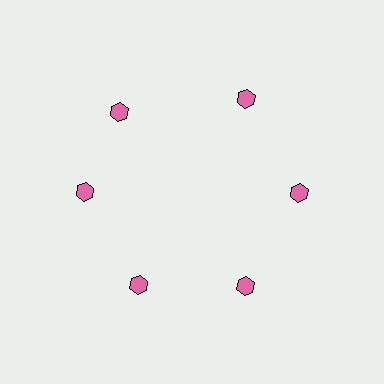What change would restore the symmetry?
The symmetry would be restored by rotating it back into even spacing with its neighbors so that all 6 hexagons sit at equal angles and equal distance from the center.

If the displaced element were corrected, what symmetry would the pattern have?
It would have 6-fold rotational symmetry — the pattern would map onto itself every 60 degrees.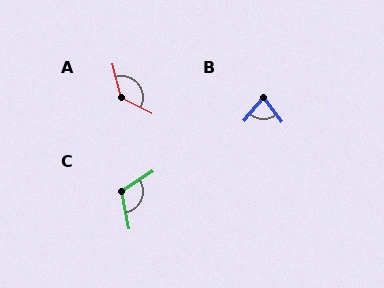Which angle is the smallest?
B, at approximately 77 degrees.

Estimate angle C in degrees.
Approximately 112 degrees.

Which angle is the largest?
A, at approximately 130 degrees.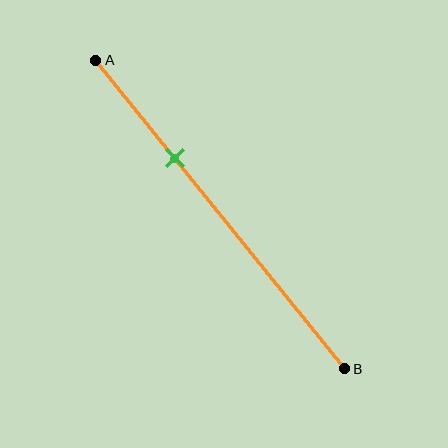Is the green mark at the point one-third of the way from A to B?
Yes, the mark is approximately at the one-third point.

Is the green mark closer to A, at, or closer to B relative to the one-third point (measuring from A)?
The green mark is approximately at the one-third point of segment AB.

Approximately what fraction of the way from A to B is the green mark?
The green mark is approximately 30% of the way from A to B.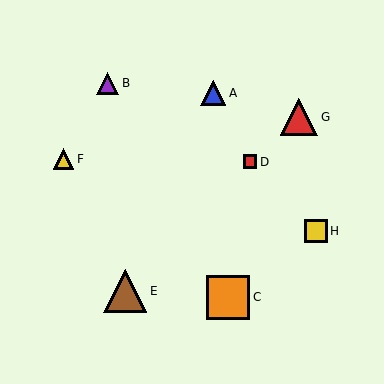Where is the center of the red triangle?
The center of the red triangle is at (299, 117).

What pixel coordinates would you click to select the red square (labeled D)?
Click at (250, 162) to select the red square D.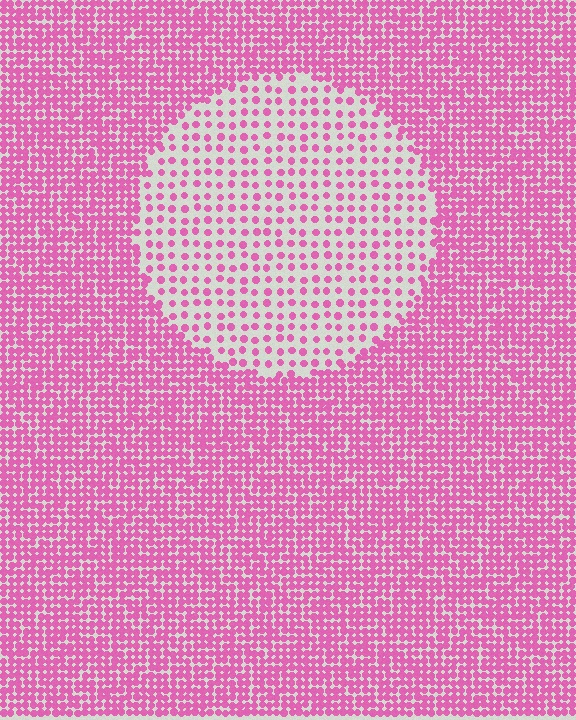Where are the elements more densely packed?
The elements are more densely packed outside the circle boundary.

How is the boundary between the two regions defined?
The boundary is defined by a change in element density (approximately 2.6x ratio). All elements are the same color, size, and shape.